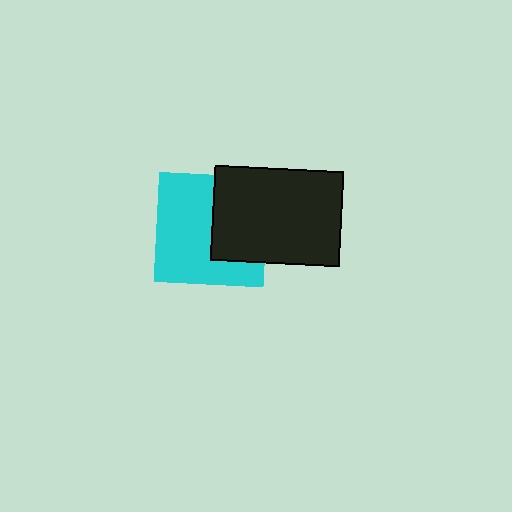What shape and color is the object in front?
The object in front is a black rectangle.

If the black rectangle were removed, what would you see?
You would see the complete cyan square.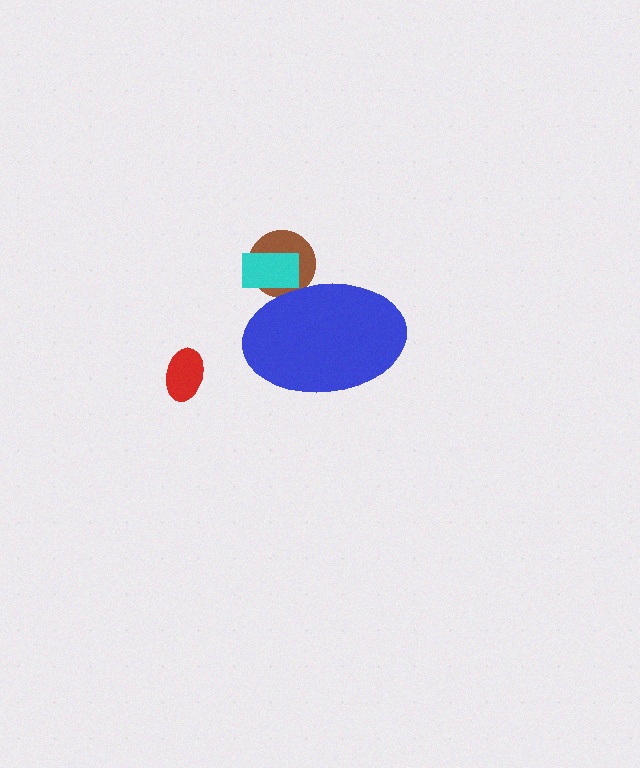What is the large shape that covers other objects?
A blue ellipse.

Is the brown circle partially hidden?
Yes, the brown circle is partially hidden behind the blue ellipse.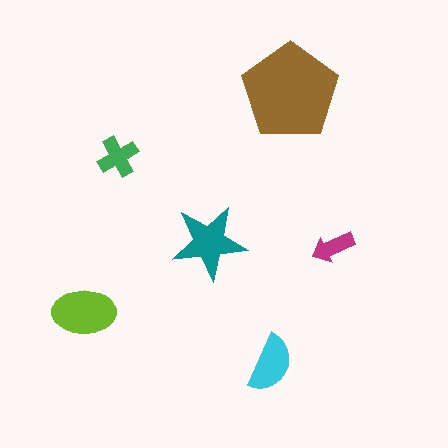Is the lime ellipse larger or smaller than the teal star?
Larger.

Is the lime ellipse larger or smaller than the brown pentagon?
Smaller.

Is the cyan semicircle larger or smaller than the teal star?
Smaller.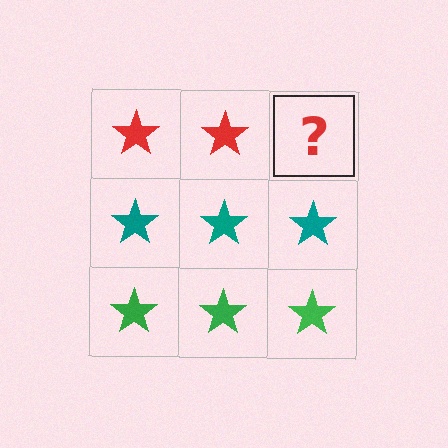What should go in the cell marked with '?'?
The missing cell should contain a red star.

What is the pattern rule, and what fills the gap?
The rule is that each row has a consistent color. The gap should be filled with a red star.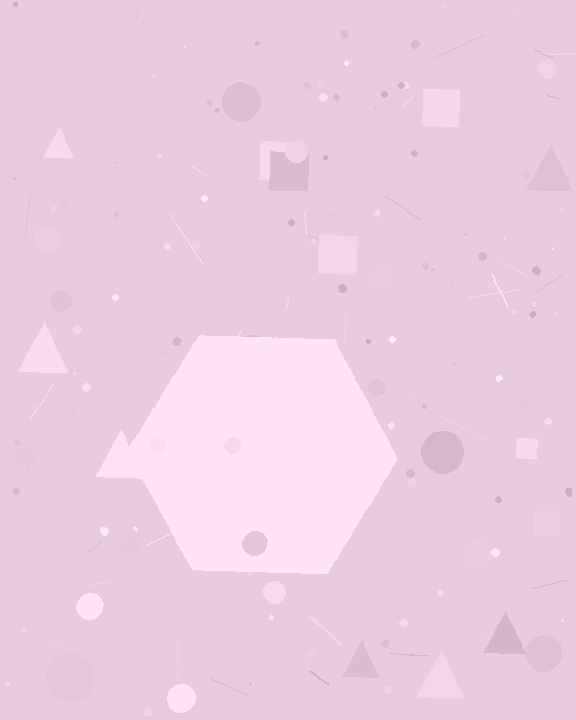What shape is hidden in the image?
A hexagon is hidden in the image.